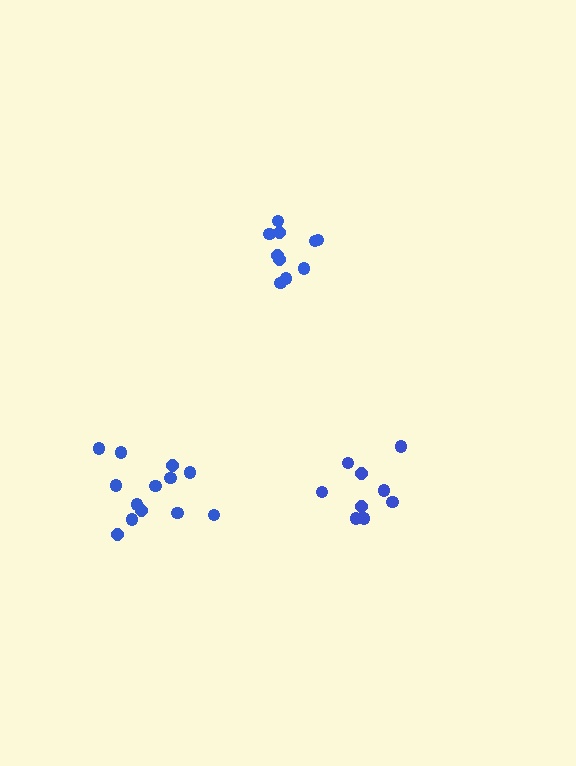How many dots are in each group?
Group 1: 10 dots, Group 2: 13 dots, Group 3: 9 dots (32 total).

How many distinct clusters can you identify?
There are 3 distinct clusters.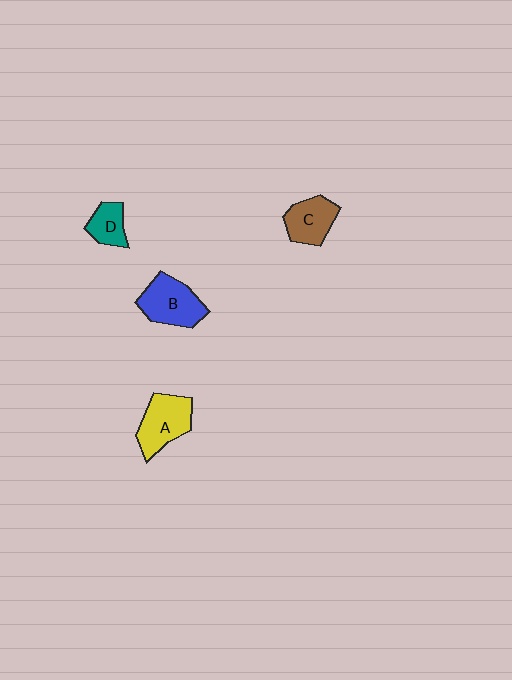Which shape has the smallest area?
Shape D (teal).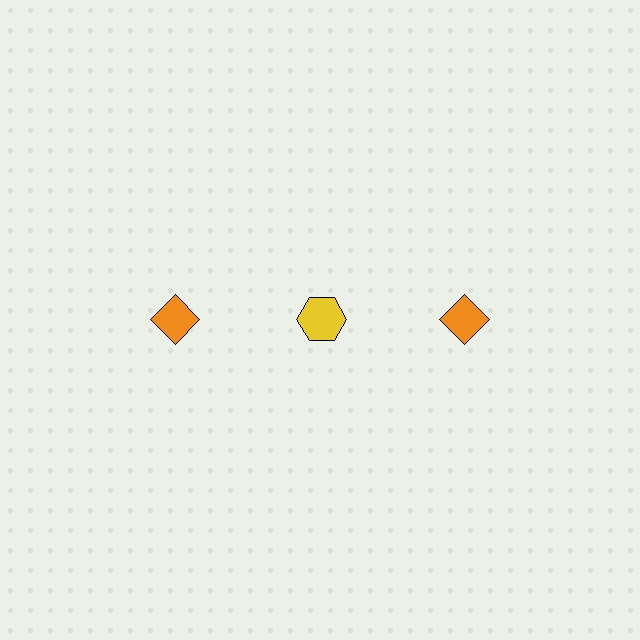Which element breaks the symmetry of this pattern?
The yellow hexagon in the top row, second from left column breaks the symmetry. All other shapes are orange diamonds.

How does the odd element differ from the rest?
It differs in both color (yellow instead of orange) and shape (hexagon instead of diamond).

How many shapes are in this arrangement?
There are 3 shapes arranged in a grid pattern.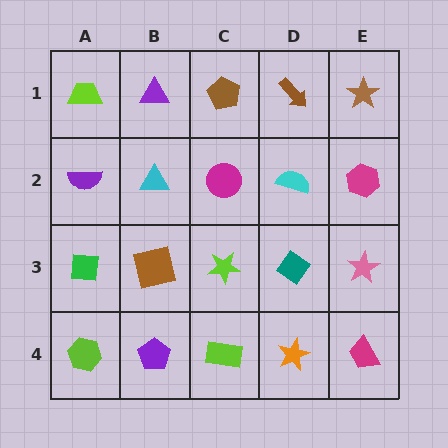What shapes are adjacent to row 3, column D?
A cyan semicircle (row 2, column D), an orange star (row 4, column D), a lime star (row 3, column C), a pink star (row 3, column E).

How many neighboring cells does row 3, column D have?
4.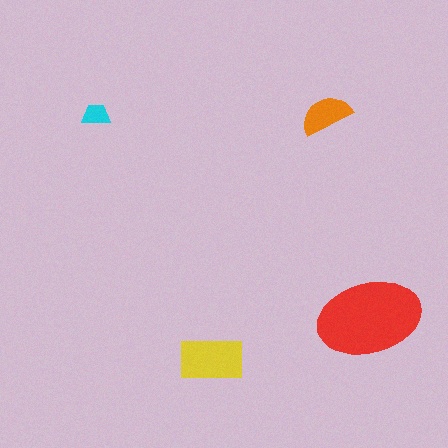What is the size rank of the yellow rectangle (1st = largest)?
2nd.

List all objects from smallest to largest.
The cyan trapezoid, the orange semicircle, the yellow rectangle, the red ellipse.